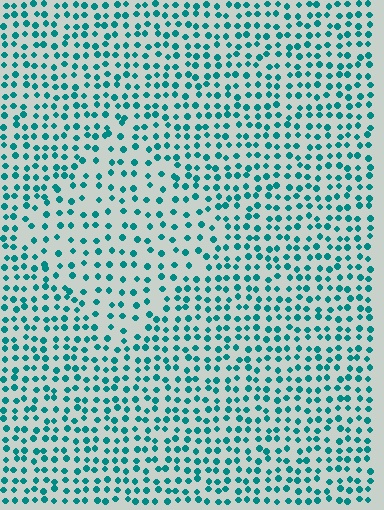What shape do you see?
I see a diamond.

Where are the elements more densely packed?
The elements are more densely packed outside the diamond boundary.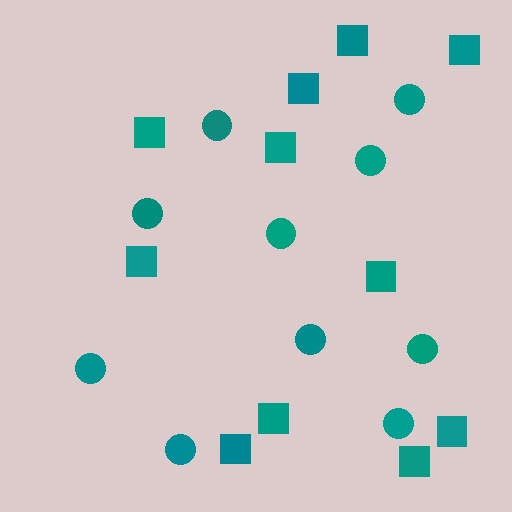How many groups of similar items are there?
There are 2 groups: one group of circles (10) and one group of squares (11).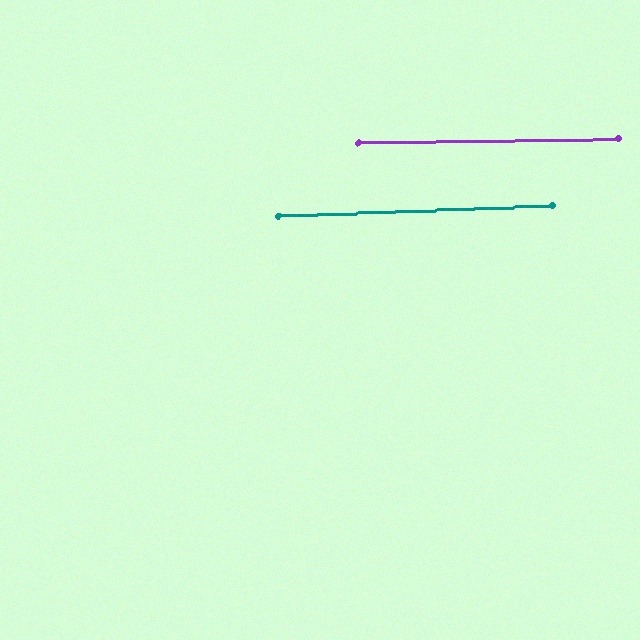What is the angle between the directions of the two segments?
Approximately 1 degree.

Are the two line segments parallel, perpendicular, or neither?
Parallel — their directions differ by only 1.2°.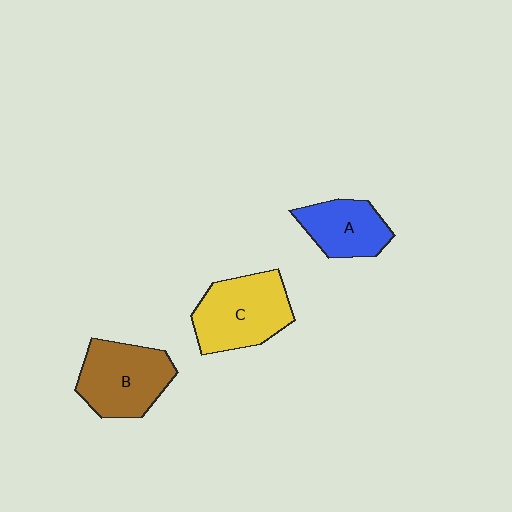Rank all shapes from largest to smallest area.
From largest to smallest: C (yellow), B (brown), A (blue).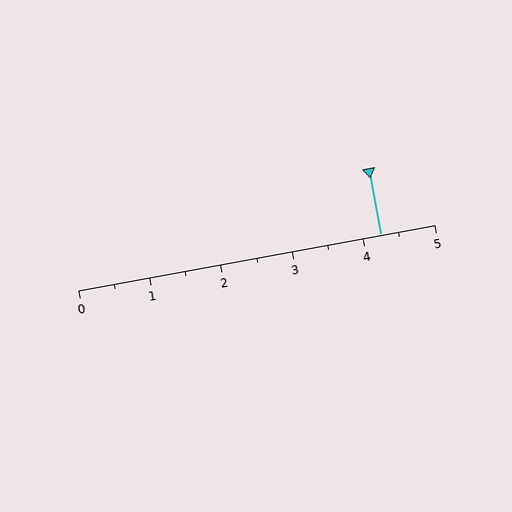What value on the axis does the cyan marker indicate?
The marker indicates approximately 4.2.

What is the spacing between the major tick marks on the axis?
The major ticks are spaced 1 apart.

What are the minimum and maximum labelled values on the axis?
The axis runs from 0 to 5.